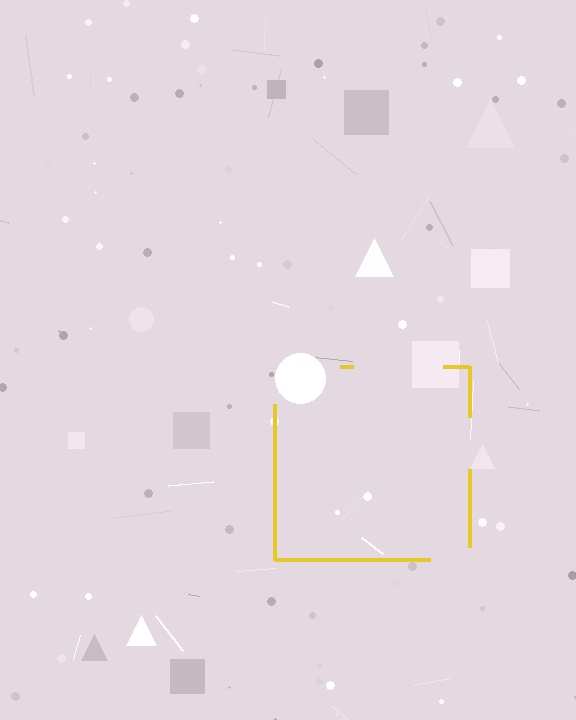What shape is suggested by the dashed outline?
The dashed outline suggests a square.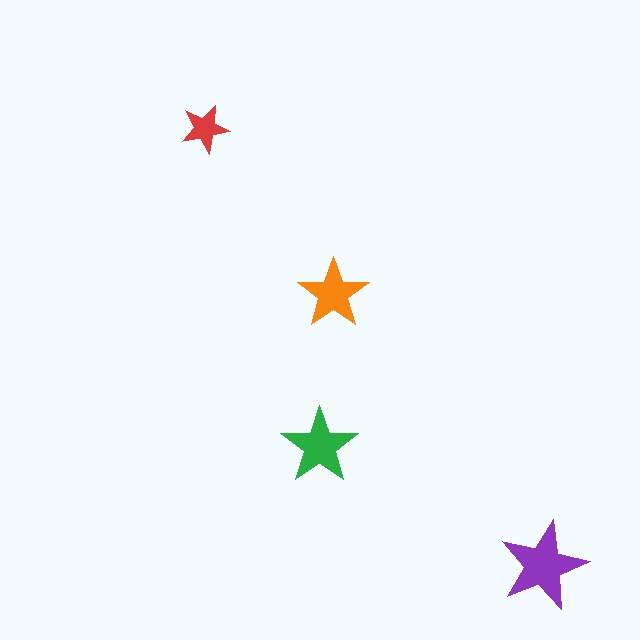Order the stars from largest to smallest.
the purple one, the green one, the orange one, the red one.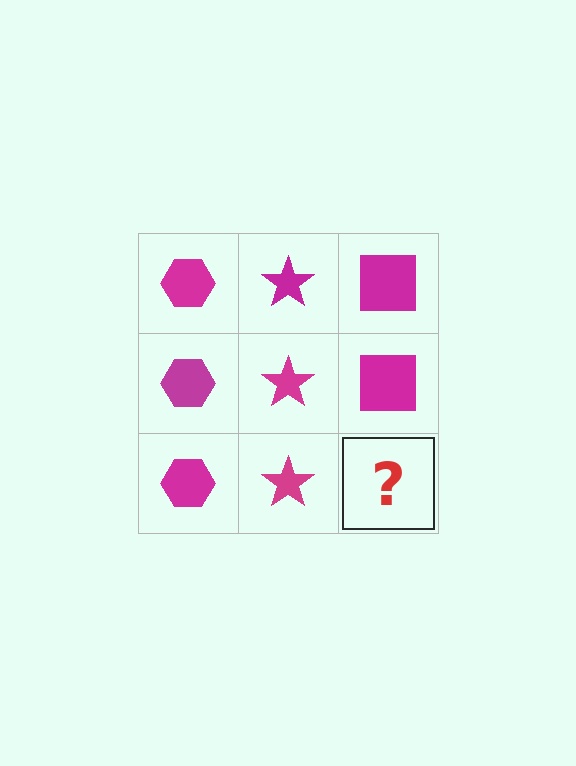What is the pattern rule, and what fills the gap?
The rule is that each column has a consistent shape. The gap should be filled with a magenta square.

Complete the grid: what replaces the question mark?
The question mark should be replaced with a magenta square.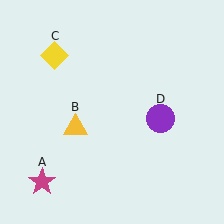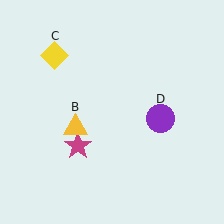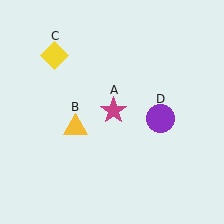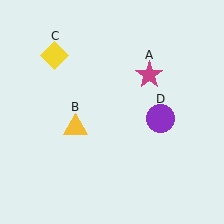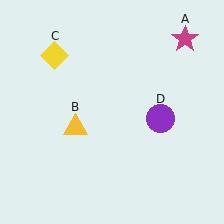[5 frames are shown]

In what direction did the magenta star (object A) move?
The magenta star (object A) moved up and to the right.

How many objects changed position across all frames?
1 object changed position: magenta star (object A).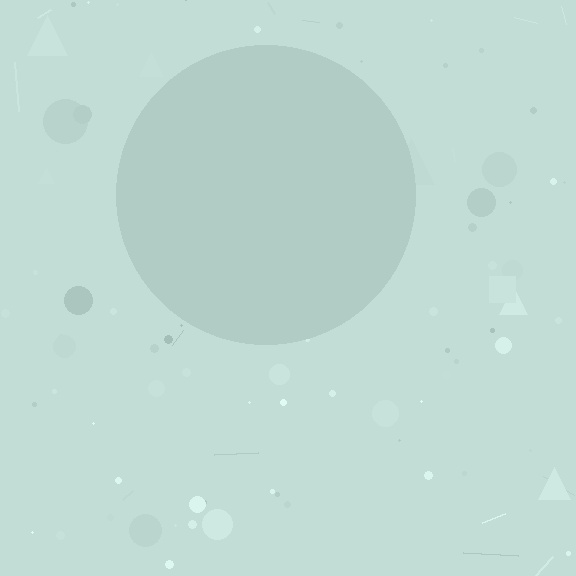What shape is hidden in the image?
A circle is hidden in the image.